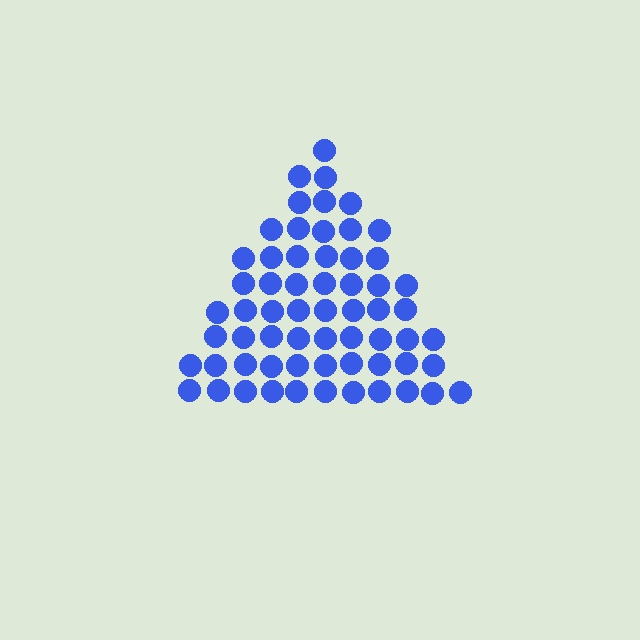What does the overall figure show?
The overall figure shows a triangle.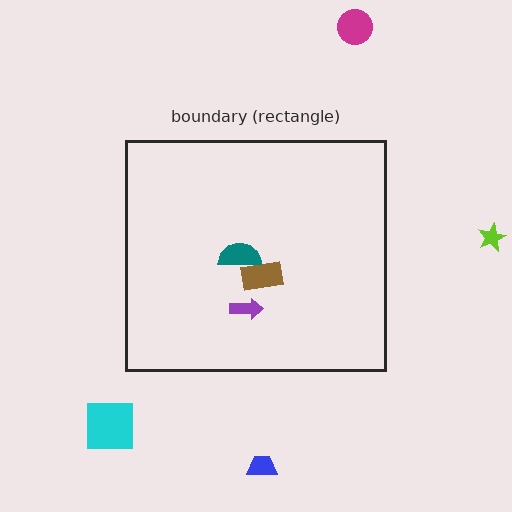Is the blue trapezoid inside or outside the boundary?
Outside.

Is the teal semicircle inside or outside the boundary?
Inside.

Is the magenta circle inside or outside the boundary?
Outside.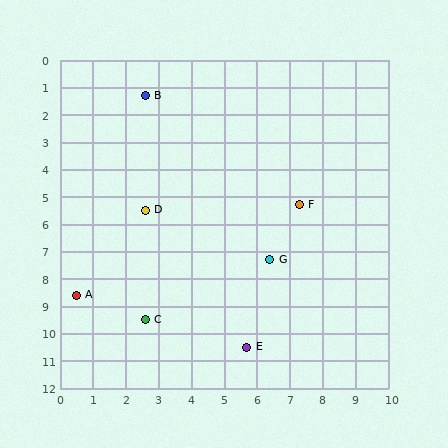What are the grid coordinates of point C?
Point C is at approximately (2.6, 9.5).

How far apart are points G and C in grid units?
Points G and C are about 4.4 grid units apart.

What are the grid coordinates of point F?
Point F is at approximately (7.3, 5.3).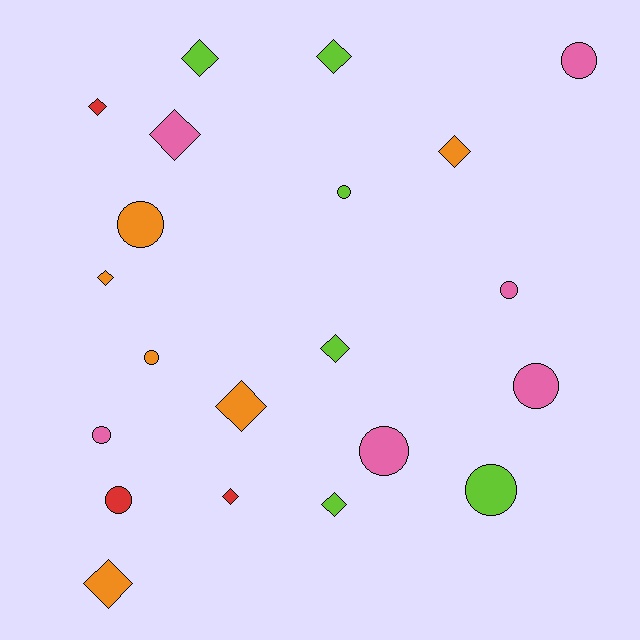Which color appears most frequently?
Orange, with 6 objects.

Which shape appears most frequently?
Diamond, with 11 objects.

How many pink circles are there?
There are 5 pink circles.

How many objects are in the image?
There are 21 objects.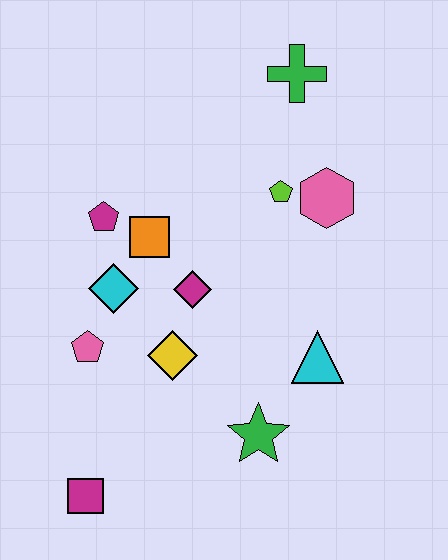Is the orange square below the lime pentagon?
Yes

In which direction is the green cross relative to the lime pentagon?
The green cross is above the lime pentagon.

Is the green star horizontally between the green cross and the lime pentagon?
No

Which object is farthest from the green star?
The green cross is farthest from the green star.